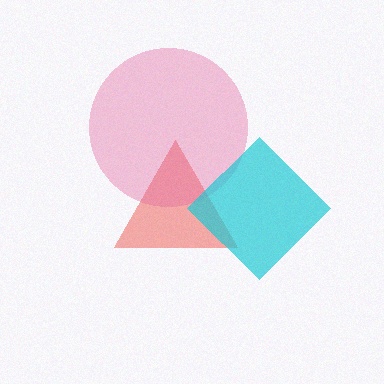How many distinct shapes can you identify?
There are 3 distinct shapes: a red triangle, a pink circle, a cyan diamond.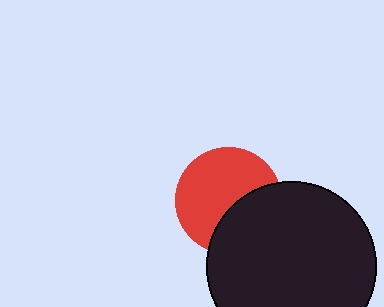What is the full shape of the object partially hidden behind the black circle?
The partially hidden object is a red circle.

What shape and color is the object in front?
The object in front is a black circle.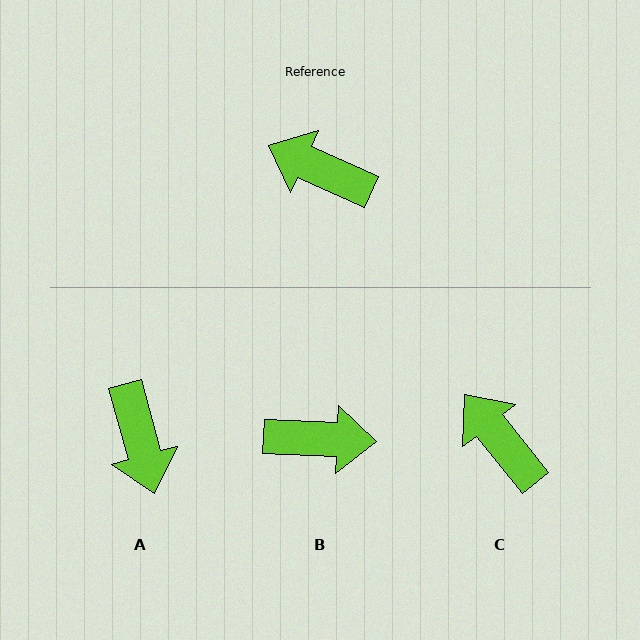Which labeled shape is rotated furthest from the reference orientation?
B, about 159 degrees away.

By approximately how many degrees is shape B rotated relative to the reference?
Approximately 159 degrees clockwise.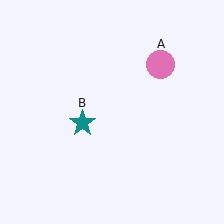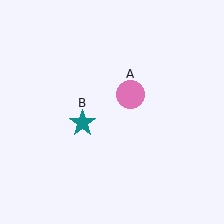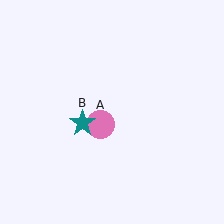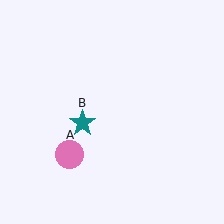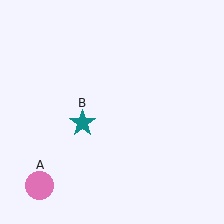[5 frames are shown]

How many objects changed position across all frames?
1 object changed position: pink circle (object A).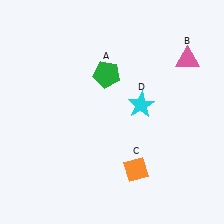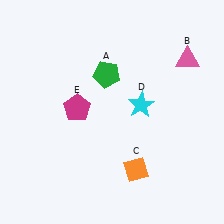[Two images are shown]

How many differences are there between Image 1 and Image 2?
There is 1 difference between the two images.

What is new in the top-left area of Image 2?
A magenta pentagon (E) was added in the top-left area of Image 2.